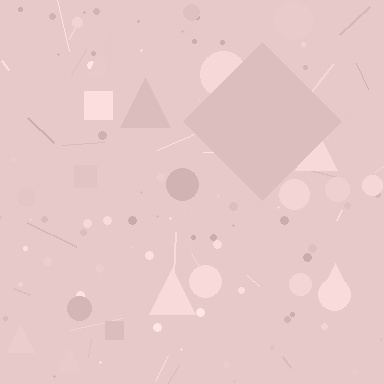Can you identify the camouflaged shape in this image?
The camouflaged shape is a diamond.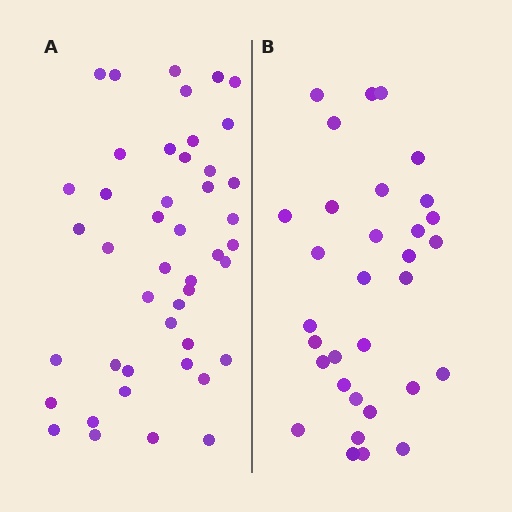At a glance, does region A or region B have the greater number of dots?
Region A (the left region) has more dots.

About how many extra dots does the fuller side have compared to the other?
Region A has approximately 15 more dots than region B.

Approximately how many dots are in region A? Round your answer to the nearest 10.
About 40 dots. (The exact count is 45, which rounds to 40.)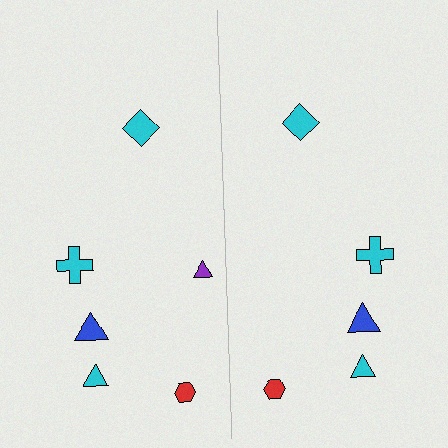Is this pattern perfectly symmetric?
No, the pattern is not perfectly symmetric. A purple triangle is missing from the right side.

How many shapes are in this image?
There are 11 shapes in this image.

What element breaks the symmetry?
A purple triangle is missing from the right side.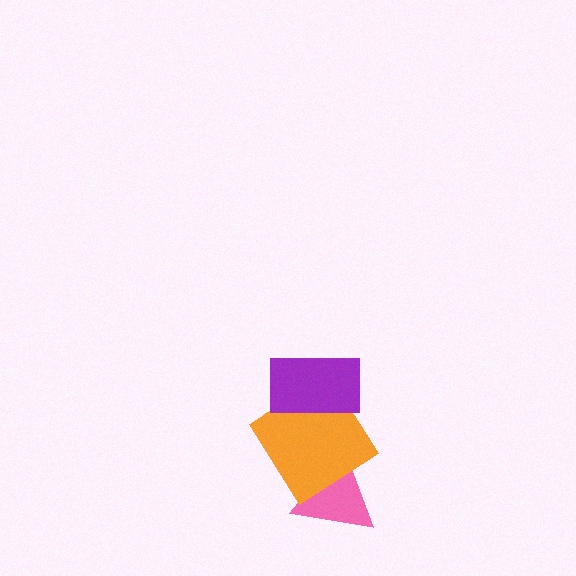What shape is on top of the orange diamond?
The purple rectangle is on top of the orange diamond.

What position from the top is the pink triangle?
The pink triangle is 3rd from the top.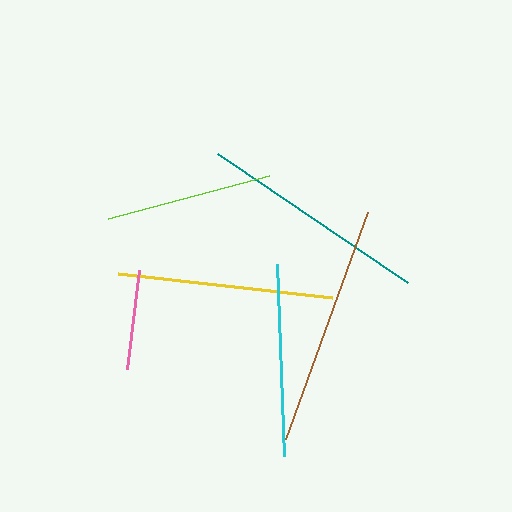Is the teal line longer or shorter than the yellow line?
The teal line is longer than the yellow line.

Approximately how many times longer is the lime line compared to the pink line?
The lime line is approximately 1.7 times the length of the pink line.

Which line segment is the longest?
The brown line is the longest at approximately 242 pixels.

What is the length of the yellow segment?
The yellow segment is approximately 215 pixels long.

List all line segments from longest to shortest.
From longest to shortest: brown, teal, yellow, cyan, lime, pink.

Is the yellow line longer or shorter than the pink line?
The yellow line is longer than the pink line.